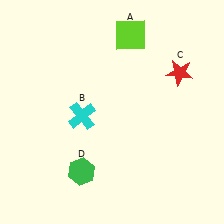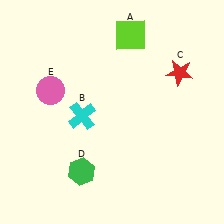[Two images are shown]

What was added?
A pink circle (E) was added in Image 2.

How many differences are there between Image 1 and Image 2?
There is 1 difference between the two images.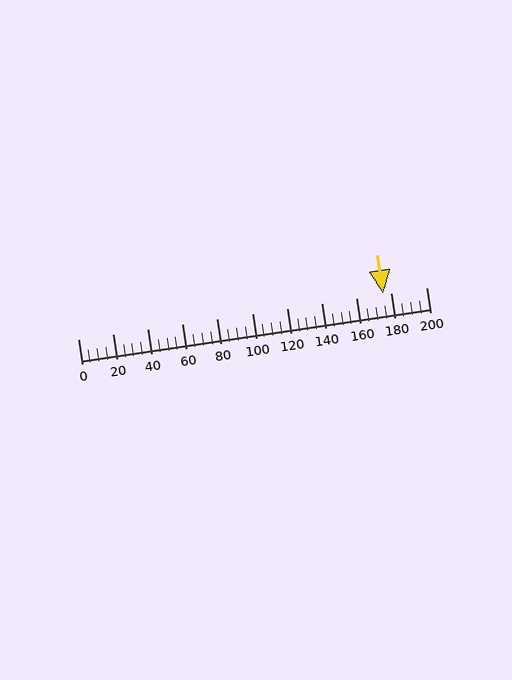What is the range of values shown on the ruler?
The ruler shows values from 0 to 200.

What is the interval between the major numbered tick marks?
The major tick marks are spaced 20 units apart.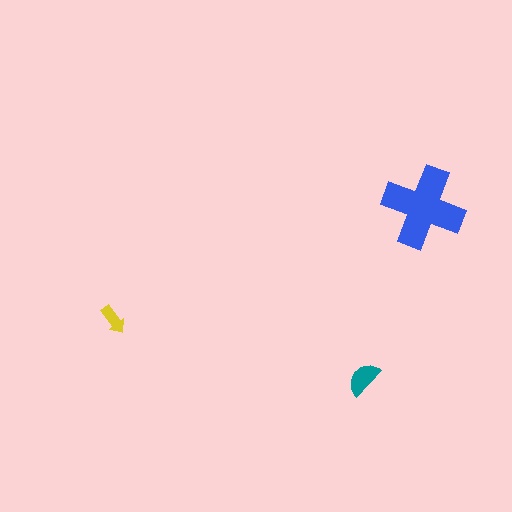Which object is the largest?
The blue cross.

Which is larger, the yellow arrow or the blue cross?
The blue cross.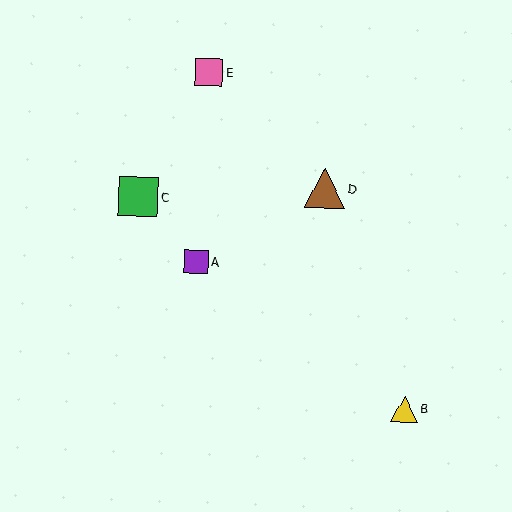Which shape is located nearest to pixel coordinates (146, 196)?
The green square (labeled C) at (138, 197) is nearest to that location.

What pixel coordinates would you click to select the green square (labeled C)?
Click at (138, 197) to select the green square C.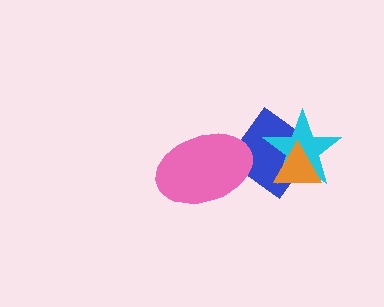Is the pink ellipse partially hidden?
No, no other shape covers it.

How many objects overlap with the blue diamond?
3 objects overlap with the blue diamond.